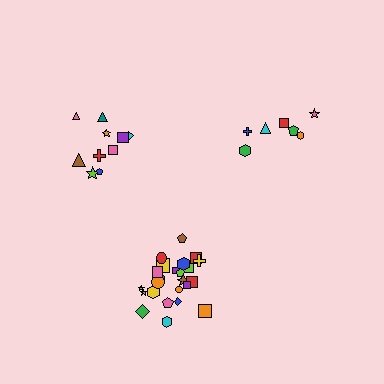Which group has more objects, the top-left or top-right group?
The top-left group.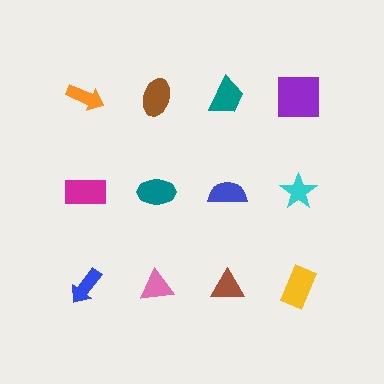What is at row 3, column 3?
A brown triangle.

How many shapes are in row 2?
4 shapes.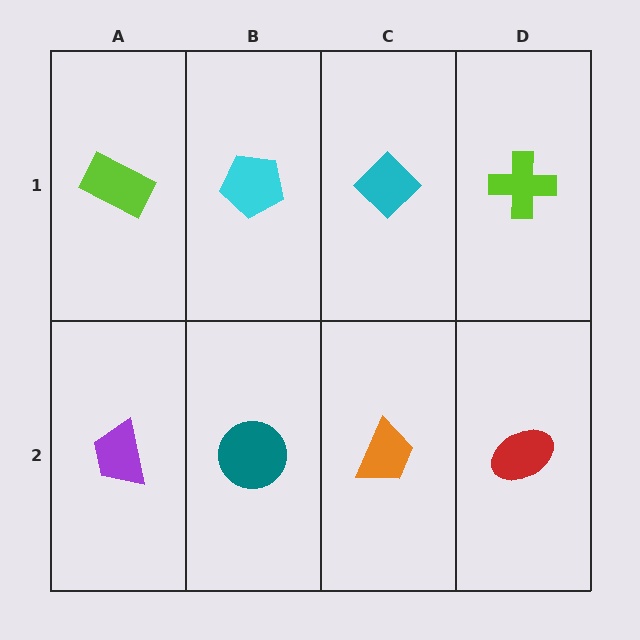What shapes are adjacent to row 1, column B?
A teal circle (row 2, column B), a lime rectangle (row 1, column A), a cyan diamond (row 1, column C).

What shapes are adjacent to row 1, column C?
An orange trapezoid (row 2, column C), a cyan pentagon (row 1, column B), a lime cross (row 1, column D).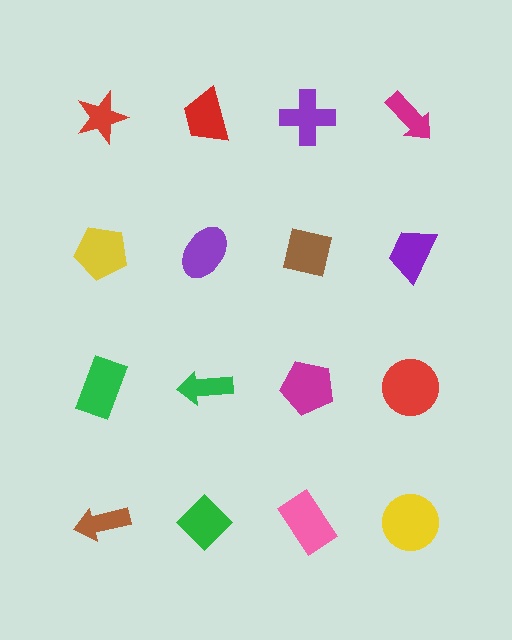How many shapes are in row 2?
4 shapes.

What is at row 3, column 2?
A green arrow.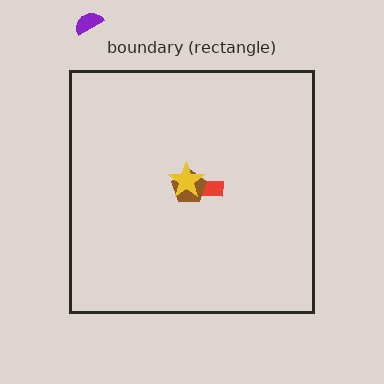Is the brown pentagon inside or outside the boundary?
Inside.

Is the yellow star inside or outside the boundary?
Inside.